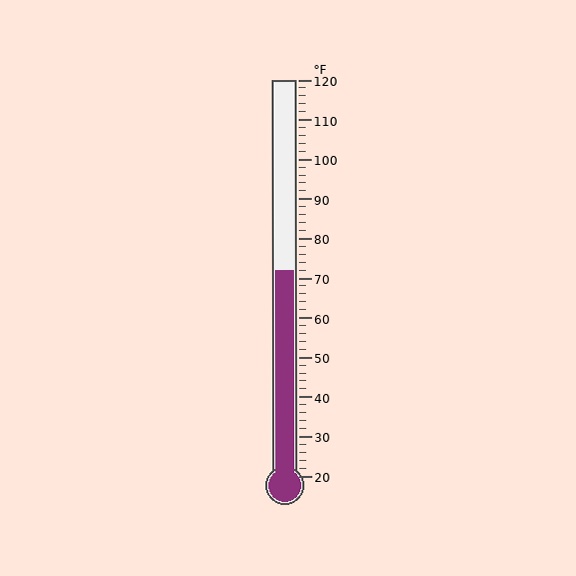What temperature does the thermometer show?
The thermometer shows approximately 72°F.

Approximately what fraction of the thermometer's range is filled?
The thermometer is filled to approximately 50% of its range.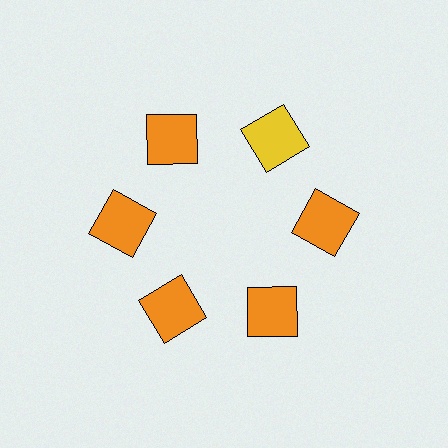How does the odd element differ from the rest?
It has a different color: yellow instead of orange.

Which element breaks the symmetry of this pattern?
The yellow square at roughly the 1 o'clock position breaks the symmetry. All other shapes are orange squares.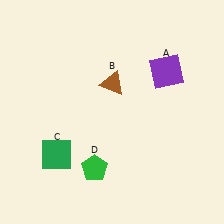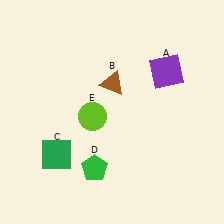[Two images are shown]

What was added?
A lime circle (E) was added in Image 2.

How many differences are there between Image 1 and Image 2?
There is 1 difference between the two images.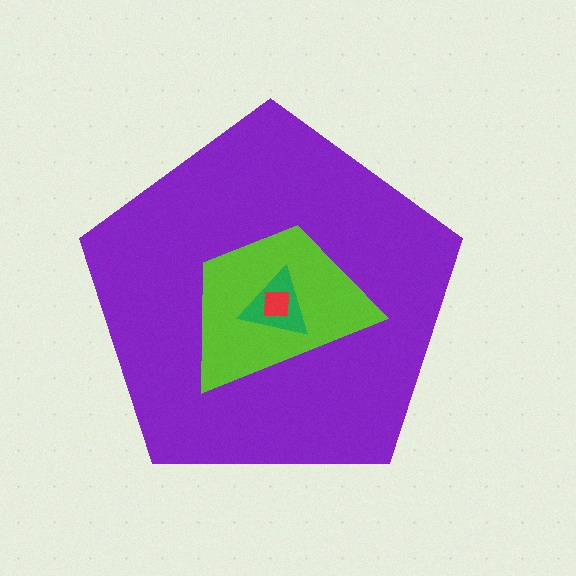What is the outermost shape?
The purple pentagon.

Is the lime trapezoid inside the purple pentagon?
Yes.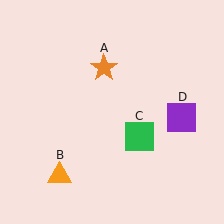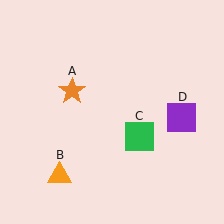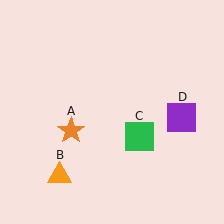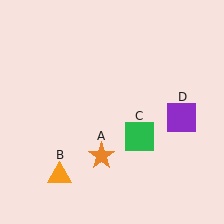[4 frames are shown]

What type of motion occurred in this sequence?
The orange star (object A) rotated counterclockwise around the center of the scene.